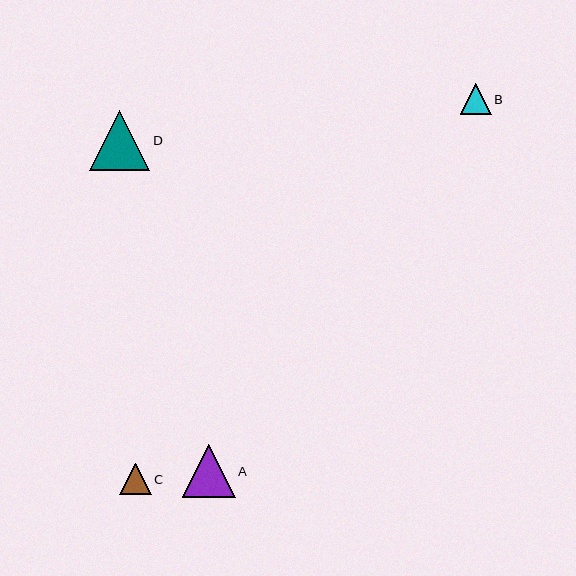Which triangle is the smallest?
Triangle B is the smallest with a size of approximately 31 pixels.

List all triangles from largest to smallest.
From largest to smallest: D, A, C, B.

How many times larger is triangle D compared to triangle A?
Triangle D is approximately 1.1 times the size of triangle A.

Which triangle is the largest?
Triangle D is the largest with a size of approximately 60 pixels.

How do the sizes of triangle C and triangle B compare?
Triangle C and triangle B are approximately the same size.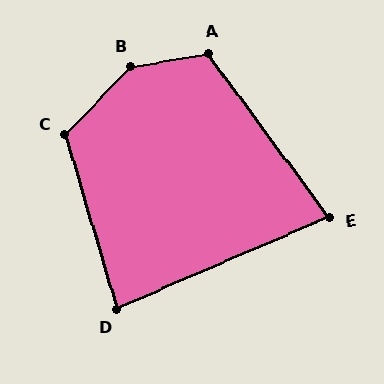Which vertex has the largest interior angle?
B, at approximately 144 degrees.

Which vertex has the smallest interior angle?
E, at approximately 77 degrees.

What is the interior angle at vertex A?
Approximately 117 degrees (obtuse).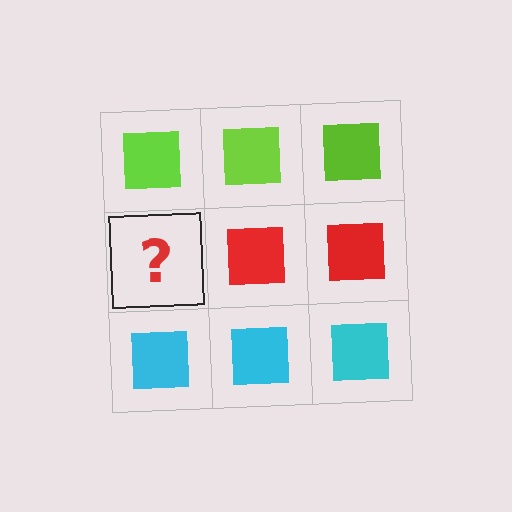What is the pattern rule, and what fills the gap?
The rule is that each row has a consistent color. The gap should be filled with a red square.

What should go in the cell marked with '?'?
The missing cell should contain a red square.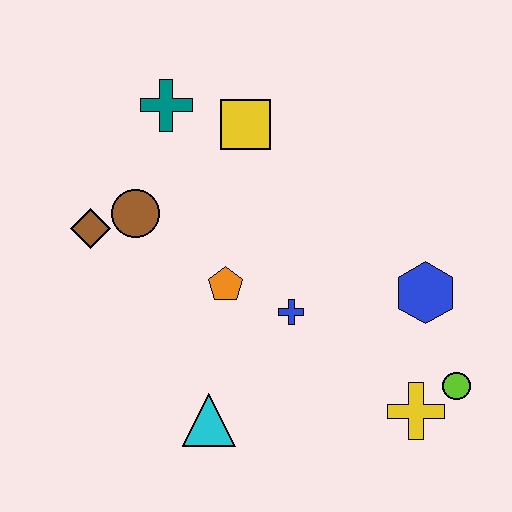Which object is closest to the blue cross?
The orange pentagon is closest to the blue cross.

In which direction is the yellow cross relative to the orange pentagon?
The yellow cross is to the right of the orange pentagon.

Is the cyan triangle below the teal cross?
Yes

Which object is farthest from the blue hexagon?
The brown diamond is farthest from the blue hexagon.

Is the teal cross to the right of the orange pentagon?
No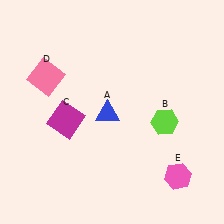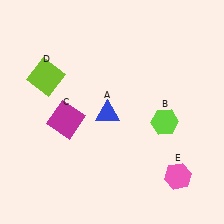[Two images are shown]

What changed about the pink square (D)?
In Image 1, D is pink. In Image 2, it changed to lime.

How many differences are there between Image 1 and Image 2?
There is 1 difference between the two images.